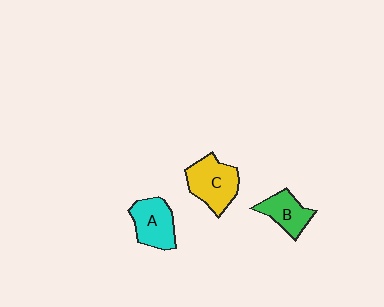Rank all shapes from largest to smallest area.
From largest to smallest: C (yellow), A (cyan), B (green).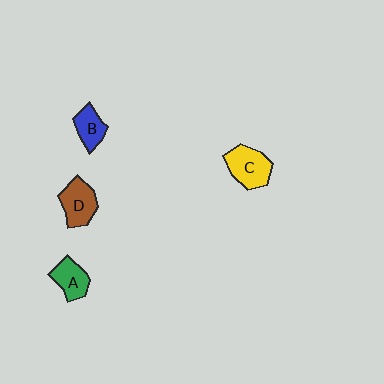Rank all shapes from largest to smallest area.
From largest to smallest: C (yellow), D (brown), A (green), B (blue).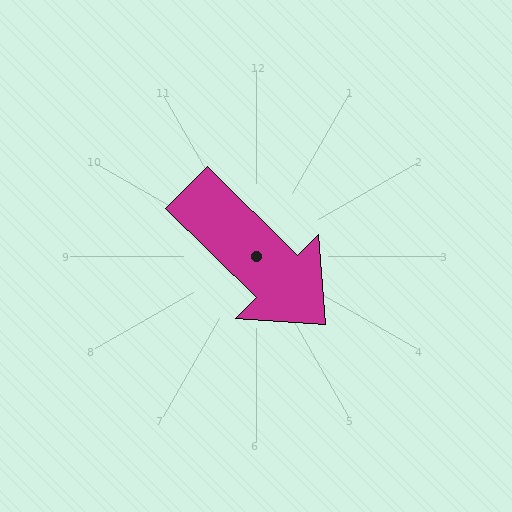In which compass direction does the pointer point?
Southeast.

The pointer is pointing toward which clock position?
Roughly 4 o'clock.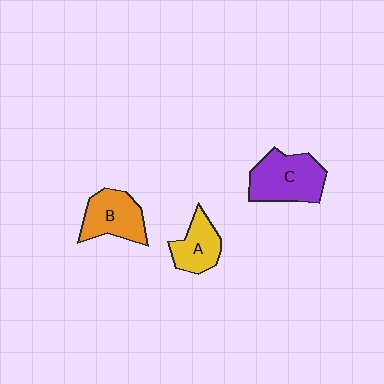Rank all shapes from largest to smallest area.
From largest to smallest: C (purple), B (orange), A (yellow).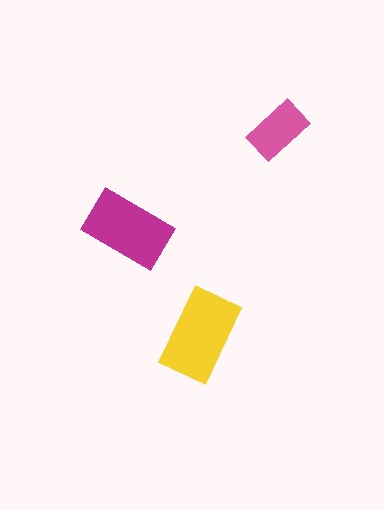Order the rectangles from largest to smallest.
the yellow one, the magenta one, the pink one.